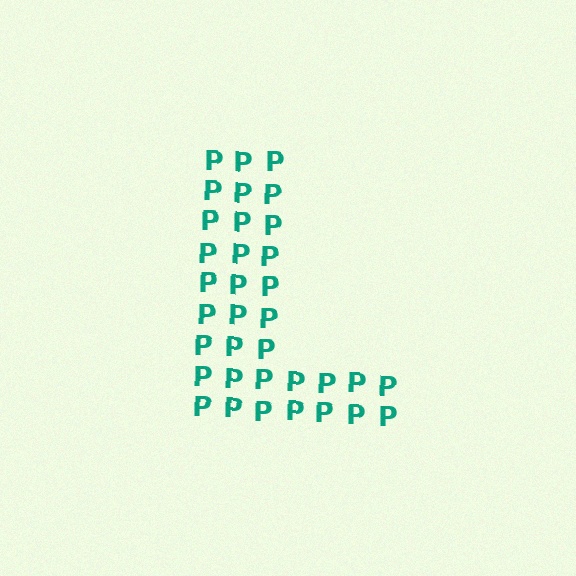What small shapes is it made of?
It is made of small letter P's.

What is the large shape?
The large shape is the letter L.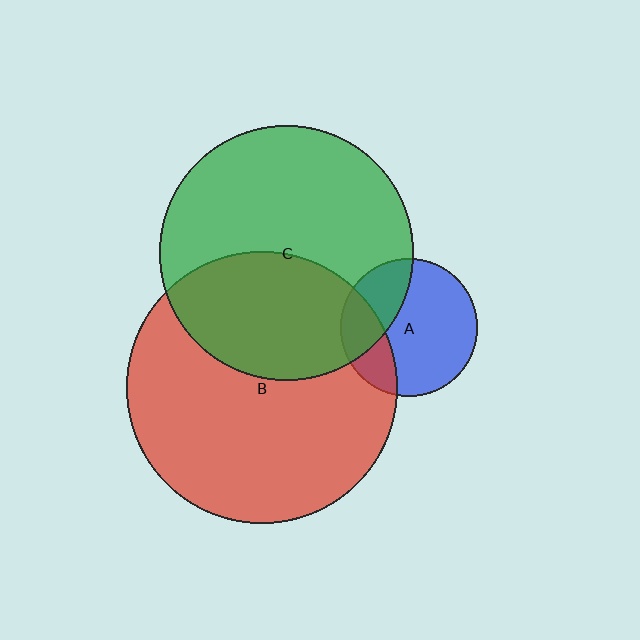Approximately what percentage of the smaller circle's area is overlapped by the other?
Approximately 30%.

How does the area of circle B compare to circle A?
Approximately 3.9 times.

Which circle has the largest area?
Circle B (red).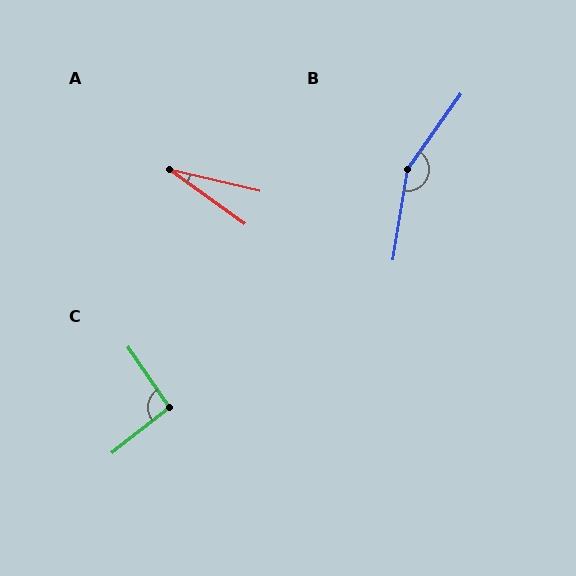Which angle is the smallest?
A, at approximately 23 degrees.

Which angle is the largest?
B, at approximately 154 degrees.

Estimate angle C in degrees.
Approximately 94 degrees.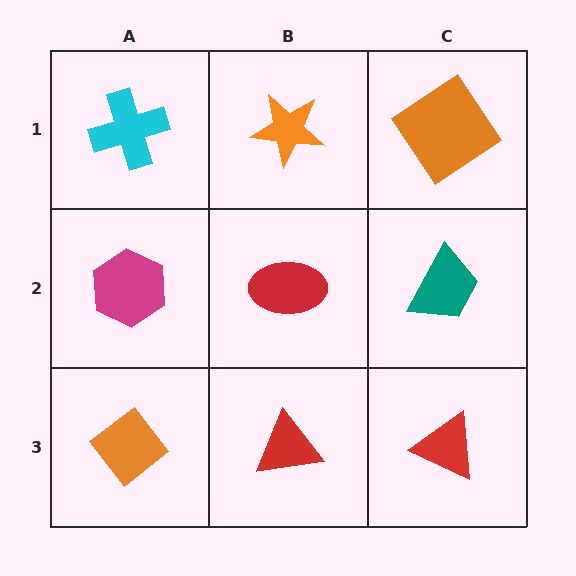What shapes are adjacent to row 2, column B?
An orange star (row 1, column B), a red triangle (row 3, column B), a magenta hexagon (row 2, column A), a teal trapezoid (row 2, column C).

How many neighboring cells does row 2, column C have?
3.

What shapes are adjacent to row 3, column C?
A teal trapezoid (row 2, column C), a red triangle (row 3, column B).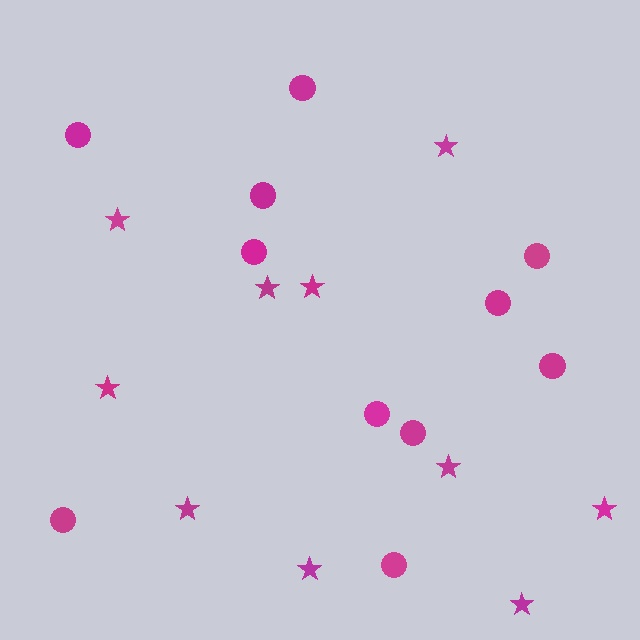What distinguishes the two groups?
There are 2 groups: one group of circles (11) and one group of stars (10).